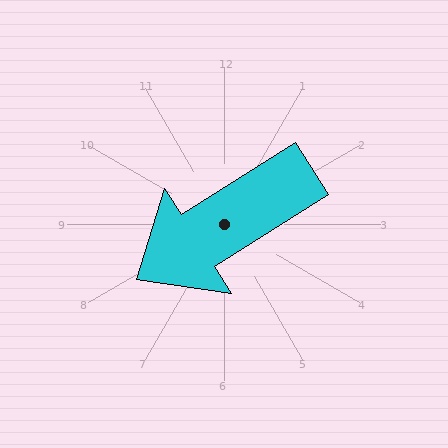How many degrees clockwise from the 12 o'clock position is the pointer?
Approximately 238 degrees.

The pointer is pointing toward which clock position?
Roughly 8 o'clock.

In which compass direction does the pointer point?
Southwest.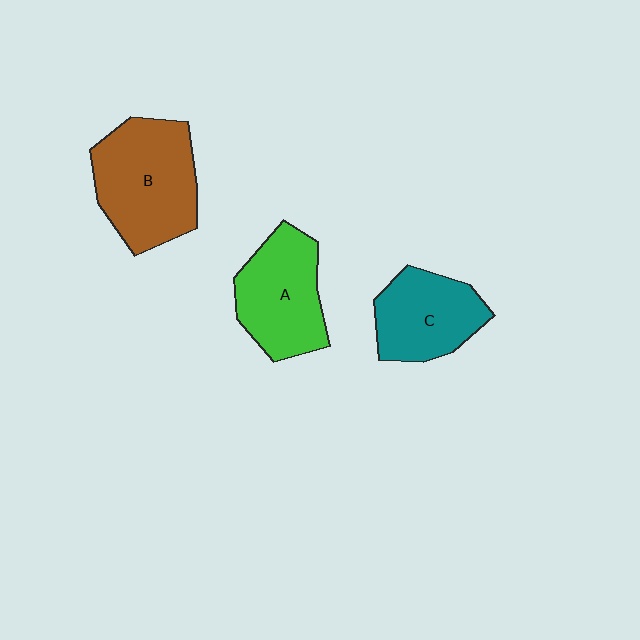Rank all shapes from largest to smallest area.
From largest to smallest: B (brown), A (green), C (teal).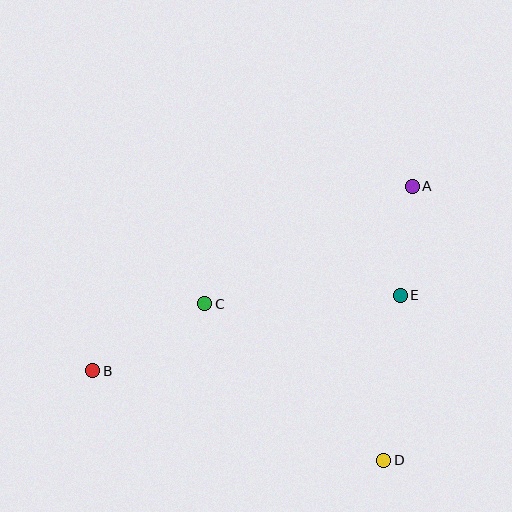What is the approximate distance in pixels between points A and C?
The distance between A and C is approximately 238 pixels.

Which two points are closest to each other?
Points A and E are closest to each other.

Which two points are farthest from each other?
Points A and B are farthest from each other.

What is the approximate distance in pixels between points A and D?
The distance between A and D is approximately 275 pixels.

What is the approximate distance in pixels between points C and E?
The distance between C and E is approximately 196 pixels.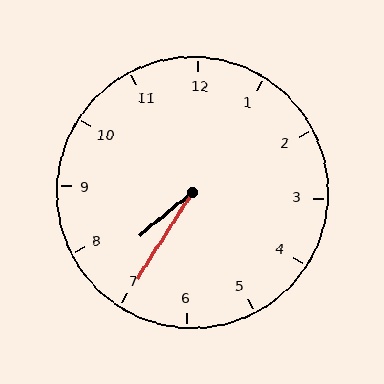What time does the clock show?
7:35.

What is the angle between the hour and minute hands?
Approximately 18 degrees.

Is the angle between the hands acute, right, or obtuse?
It is acute.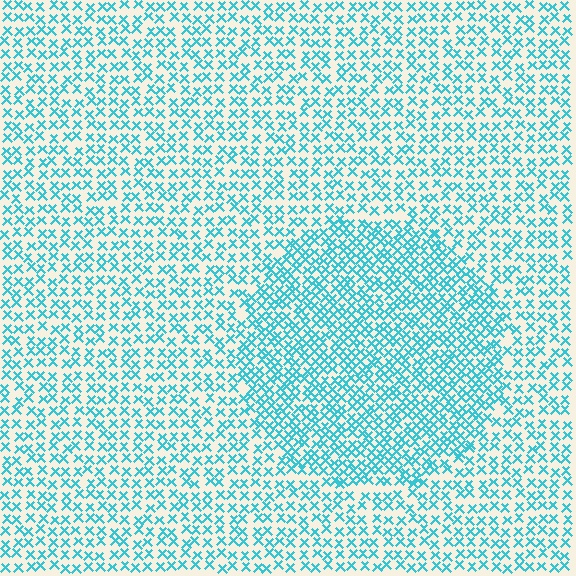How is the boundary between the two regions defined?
The boundary is defined by a change in element density (approximately 1.7x ratio). All elements are the same color, size, and shape.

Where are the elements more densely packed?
The elements are more densely packed inside the circle boundary.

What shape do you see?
I see a circle.